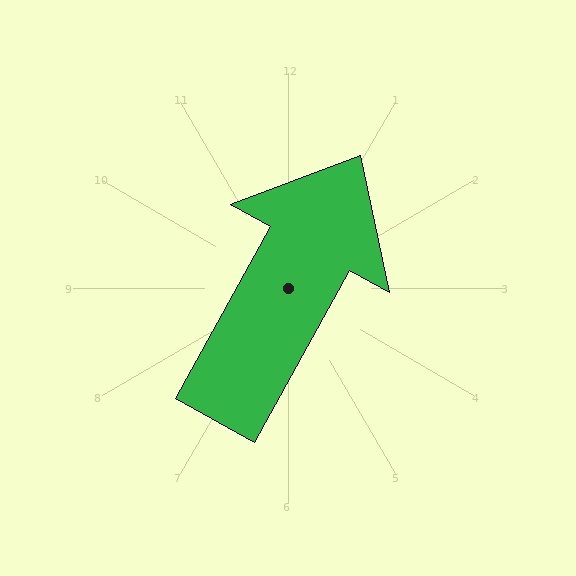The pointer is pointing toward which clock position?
Roughly 1 o'clock.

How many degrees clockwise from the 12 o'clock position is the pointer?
Approximately 29 degrees.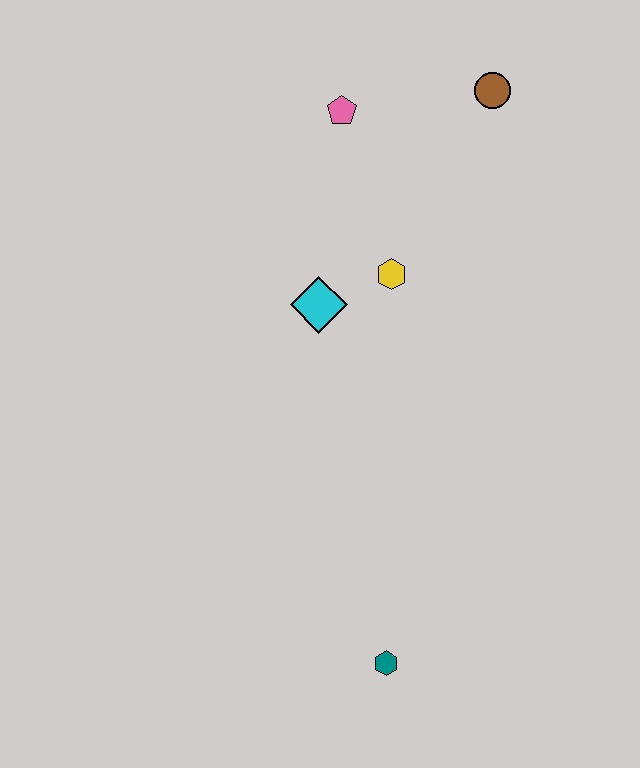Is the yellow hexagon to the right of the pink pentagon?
Yes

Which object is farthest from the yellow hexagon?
The teal hexagon is farthest from the yellow hexagon.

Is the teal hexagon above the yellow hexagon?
No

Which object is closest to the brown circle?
The pink pentagon is closest to the brown circle.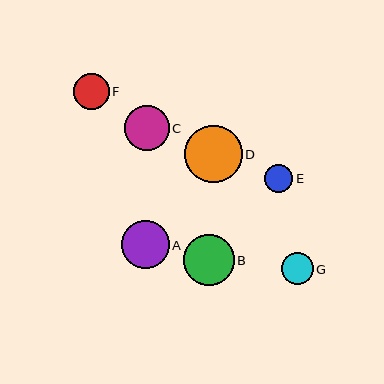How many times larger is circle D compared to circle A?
Circle D is approximately 1.2 times the size of circle A.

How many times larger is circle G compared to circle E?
Circle G is approximately 1.1 times the size of circle E.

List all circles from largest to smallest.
From largest to smallest: D, B, A, C, F, G, E.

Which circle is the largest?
Circle D is the largest with a size of approximately 57 pixels.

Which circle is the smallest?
Circle E is the smallest with a size of approximately 28 pixels.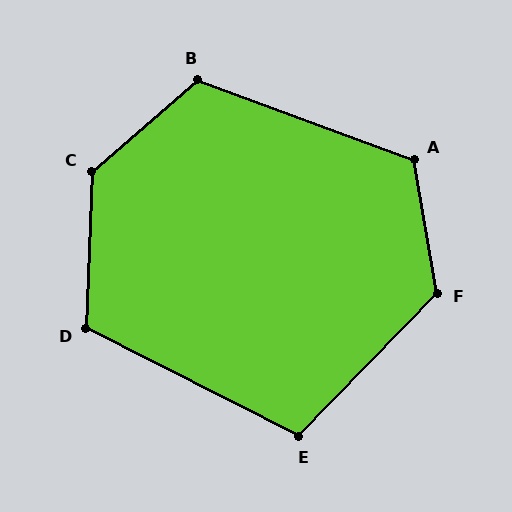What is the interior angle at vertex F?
Approximately 126 degrees (obtuse).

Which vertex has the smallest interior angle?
E, at approximately 107 degrees.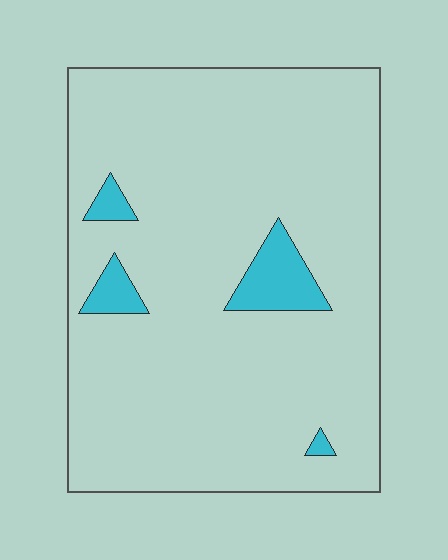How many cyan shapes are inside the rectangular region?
4.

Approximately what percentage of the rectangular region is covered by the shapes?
Approximately 5%.